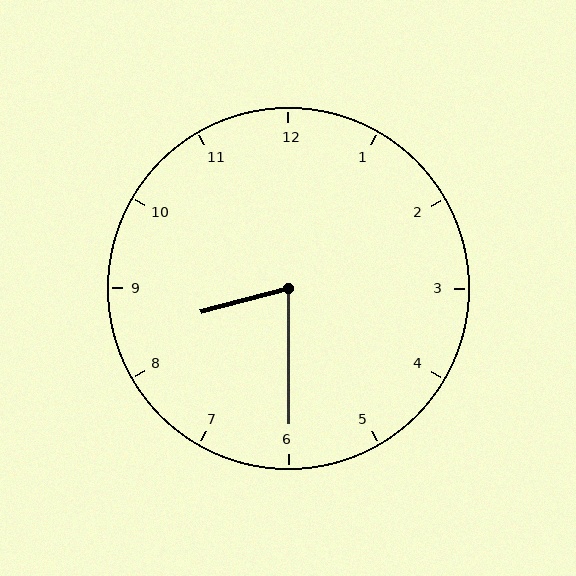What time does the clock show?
8:30.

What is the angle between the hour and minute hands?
Approximately 75 degrees.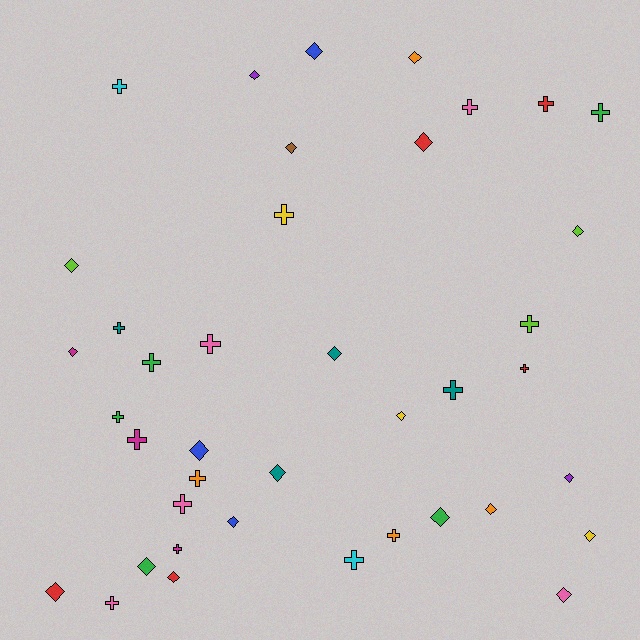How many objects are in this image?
There are 40 objects.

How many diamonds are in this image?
There are 21 diamonds.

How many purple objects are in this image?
There are 2 purple objects.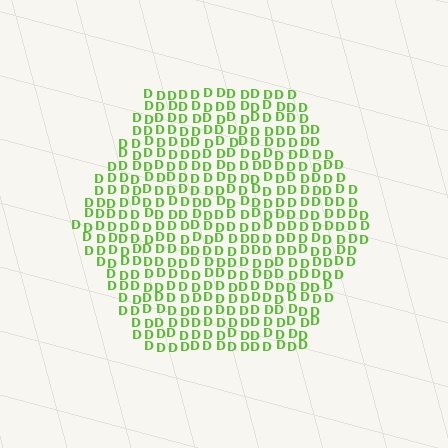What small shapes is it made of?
It is made of small letter D's.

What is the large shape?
The large shape is a hexagon.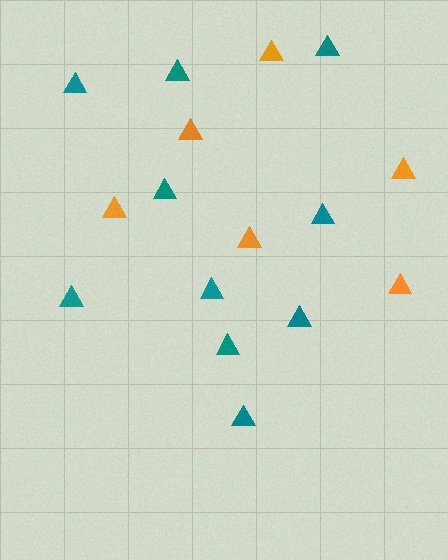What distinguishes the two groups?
There are 2 groups: one group of orange triangles (6) and one group of teal triangles (10).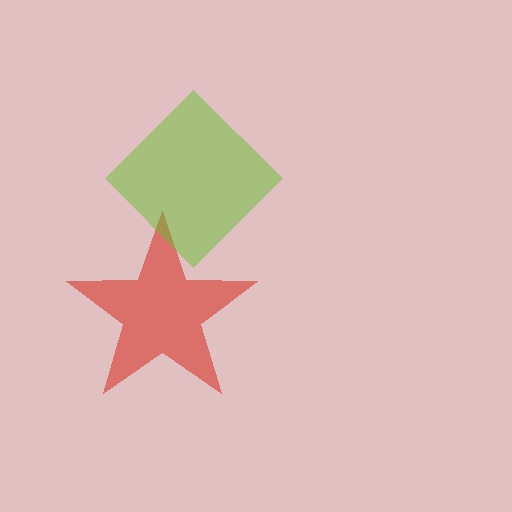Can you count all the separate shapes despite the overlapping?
Yes, there are 2 separate shapes.